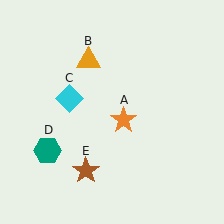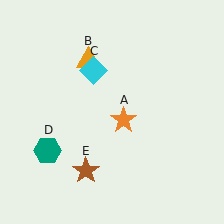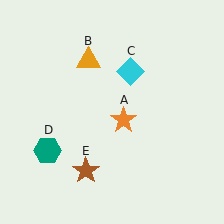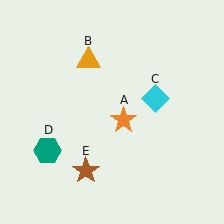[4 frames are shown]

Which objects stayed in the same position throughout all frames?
Orange star (object A) and orange triangle (object B) and teal hexagon (object D) and brown star (object E) remained stationary.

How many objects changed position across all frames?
1 object changed position: cyan diamond (object C).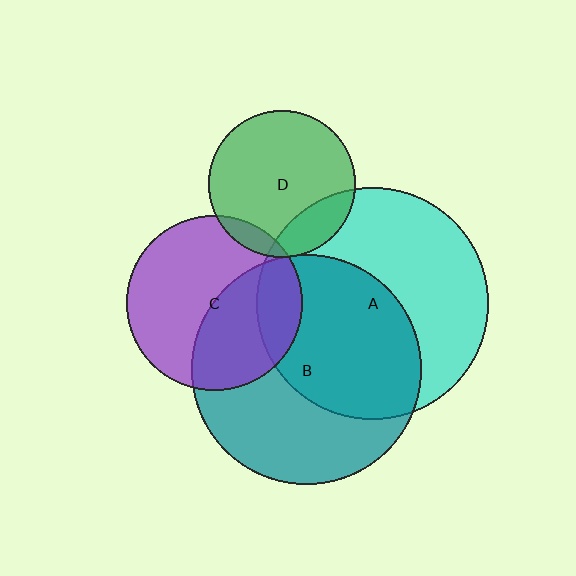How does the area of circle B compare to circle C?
Approximately 1.7 times.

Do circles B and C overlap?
Yes.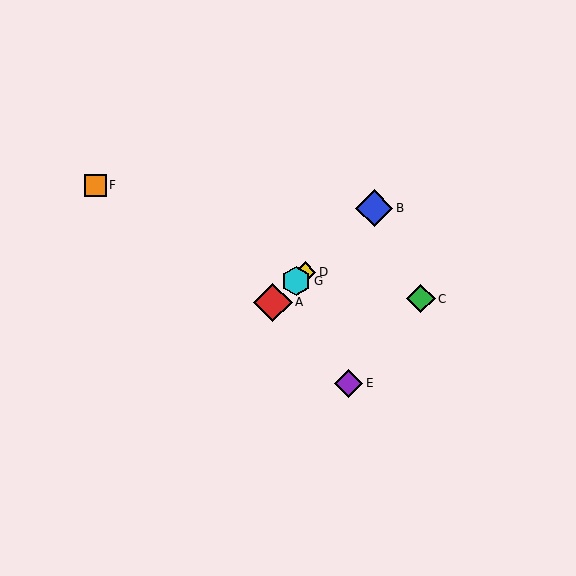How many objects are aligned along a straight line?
4 objects (A, B, D, G) are aligned along a straight line.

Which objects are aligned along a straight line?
Objects A, B, D, G are aligned along a straight line.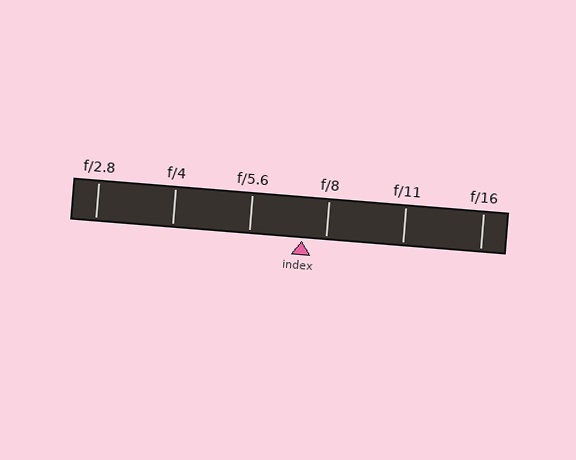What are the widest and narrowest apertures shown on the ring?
The widest aperture shown is f/2.8 and the narrowest is f/16.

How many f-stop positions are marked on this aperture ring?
There are 6 f-stop positions marked.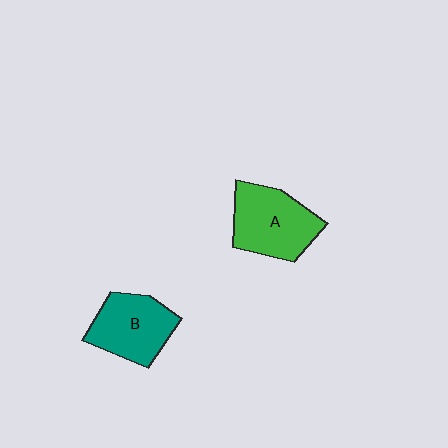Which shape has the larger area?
Shape A (green).